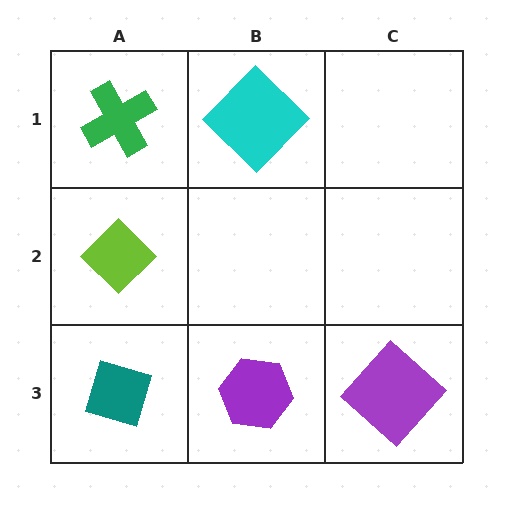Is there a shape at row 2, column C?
No, that cell is empty.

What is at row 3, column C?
A purple diamond.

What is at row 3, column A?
A teal diamond.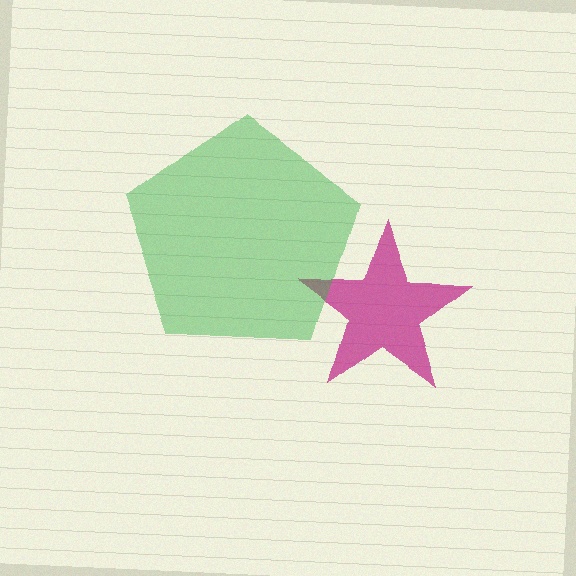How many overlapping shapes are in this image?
There are 2 overlapping shapes in the image.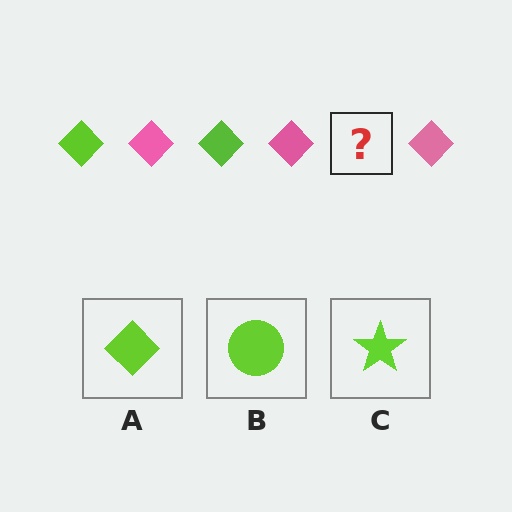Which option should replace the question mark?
Option A.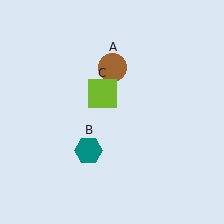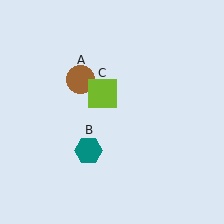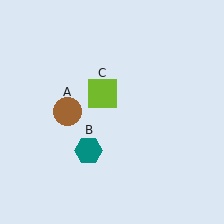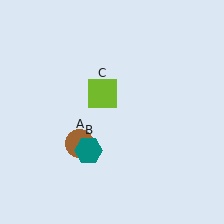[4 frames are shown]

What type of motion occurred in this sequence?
The brown circle (object A) rotated counterclockwise around the center of the scene.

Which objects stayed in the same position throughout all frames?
Teal hexagon (object B) and lime square (object C) remained stationary.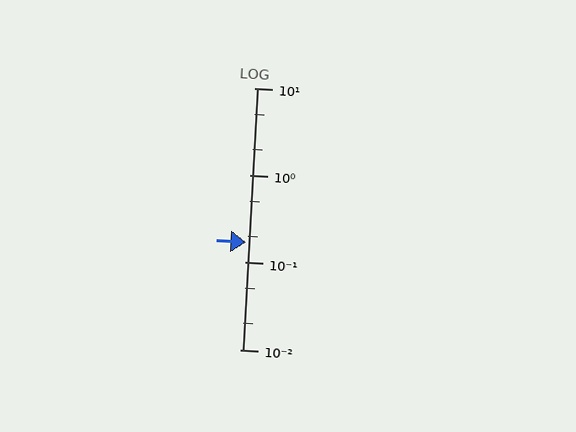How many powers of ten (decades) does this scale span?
The scale spans 3 decades, from 0.01 to 10.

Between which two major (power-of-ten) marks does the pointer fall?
The pointer is between 0.1 and 1.